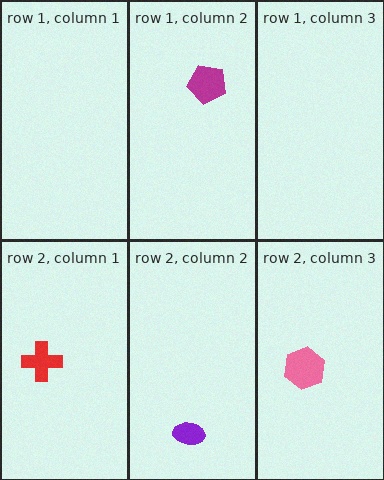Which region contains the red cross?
The row 2, column 1 region.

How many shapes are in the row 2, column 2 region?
1.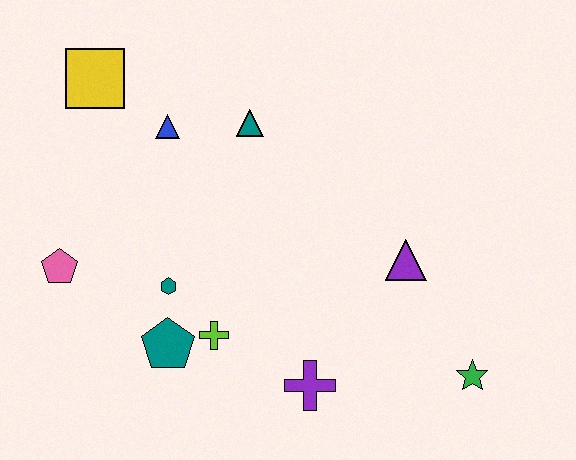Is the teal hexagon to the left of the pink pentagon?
No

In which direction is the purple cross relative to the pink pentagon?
The purple cross is to the right of the pink pentagon.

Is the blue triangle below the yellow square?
Yes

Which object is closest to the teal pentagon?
The lime cross is closest to the teal pentagon.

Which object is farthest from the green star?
The yellow square is farthest from the green star.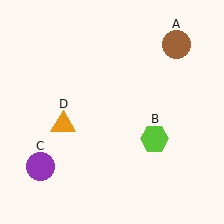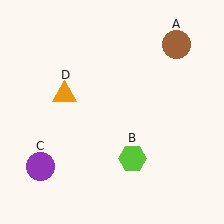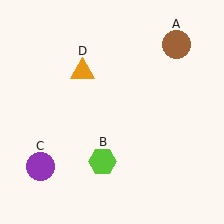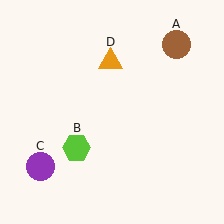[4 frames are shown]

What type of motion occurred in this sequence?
The lime hexagon (object B), orange triangle (object D) rotated clockwise around the center of the scene.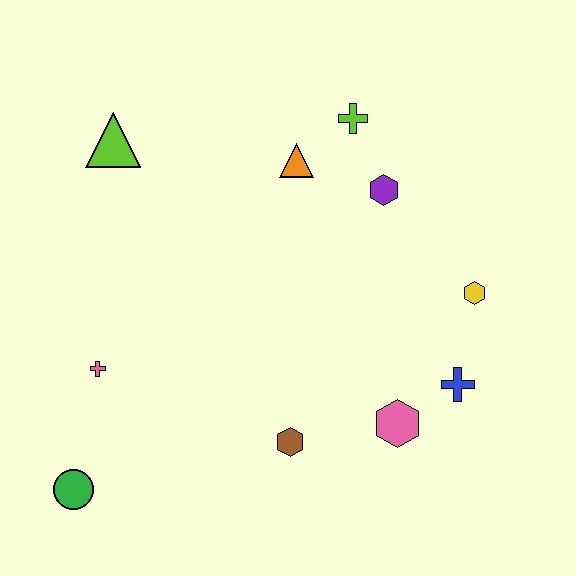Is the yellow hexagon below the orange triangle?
Yes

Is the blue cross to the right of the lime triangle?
Yes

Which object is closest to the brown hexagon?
The pink hexagon is closest to the brown hexagon.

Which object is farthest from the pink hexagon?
The lime triangle is farthest from the pink hexagon.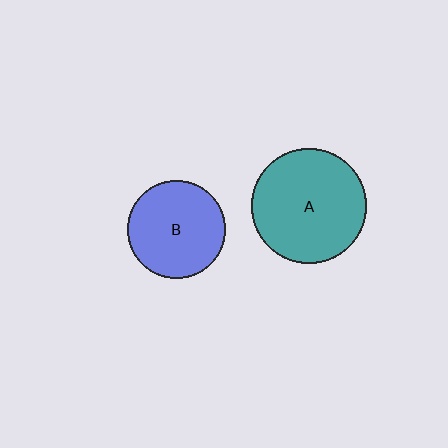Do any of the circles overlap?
No, none of the circles overlap.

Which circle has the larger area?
Circle A (teal).